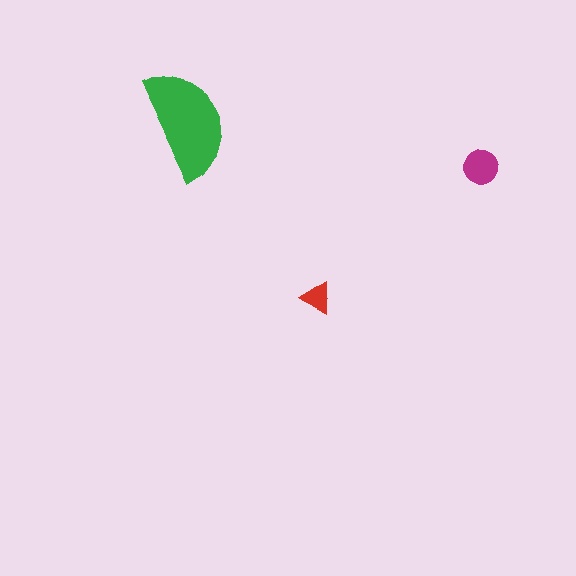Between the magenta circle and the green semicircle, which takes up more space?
The green semicircle.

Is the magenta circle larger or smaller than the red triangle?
Larger.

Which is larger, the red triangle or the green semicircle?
The green semicircle.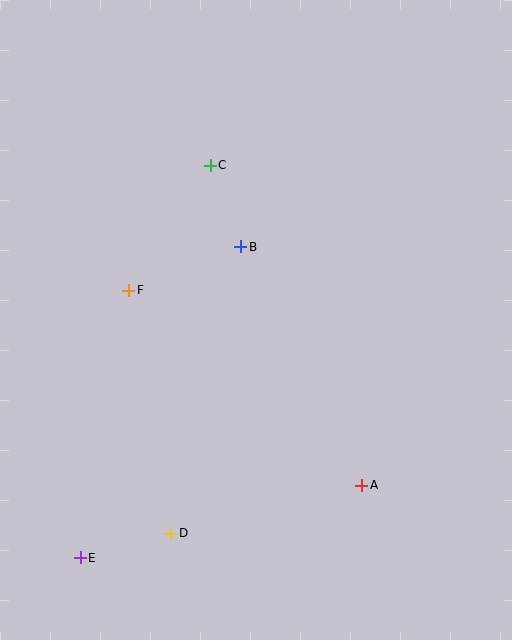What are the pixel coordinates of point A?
Point A is at (362, 485).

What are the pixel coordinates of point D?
Point D is at (171, 533).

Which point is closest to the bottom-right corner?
Point A is closest to the bottom-right corner.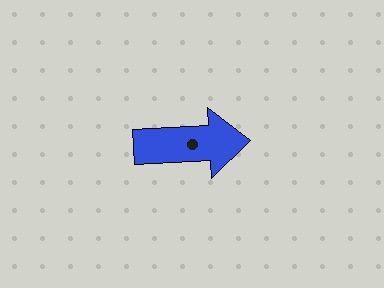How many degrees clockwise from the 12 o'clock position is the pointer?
Approximately 87 degrees.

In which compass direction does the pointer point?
East.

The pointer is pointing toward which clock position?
Roughly 3 o'clock.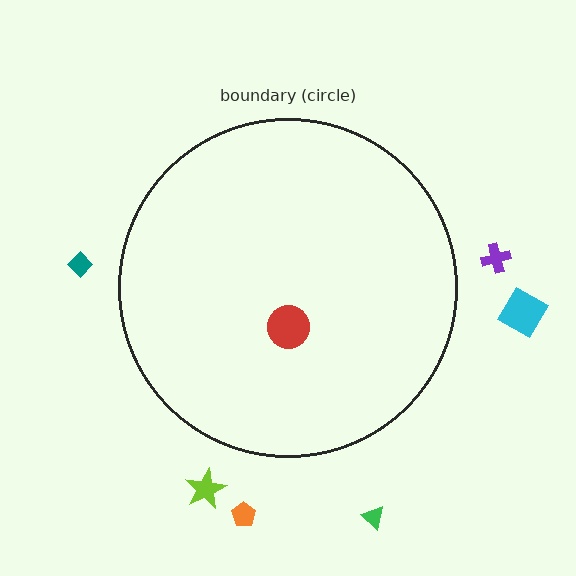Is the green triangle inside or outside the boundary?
Outside.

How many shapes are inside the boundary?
1 inside, 6 outside.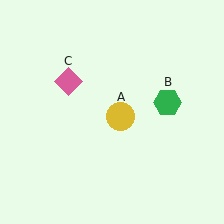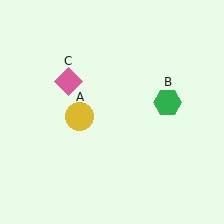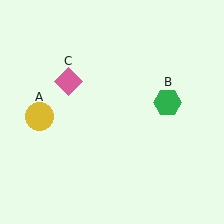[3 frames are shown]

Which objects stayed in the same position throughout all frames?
Green hexagon (object B) and pink diamond (object C) remained stationary.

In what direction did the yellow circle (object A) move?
The yellow circle (object A) moved left.